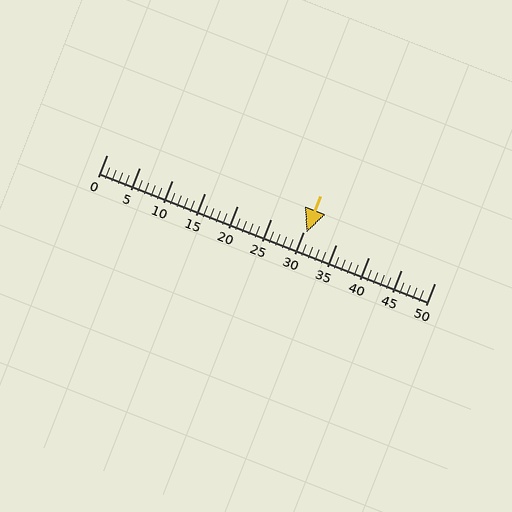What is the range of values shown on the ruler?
The ruler shows values from 0 to 50.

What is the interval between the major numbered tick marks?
The major tick marks are spaced 5 units apart.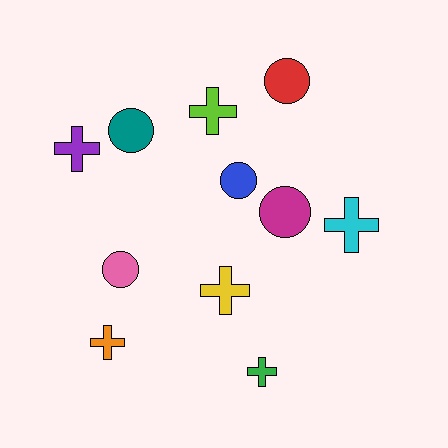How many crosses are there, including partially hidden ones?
There are 6 crosses.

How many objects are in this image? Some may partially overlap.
There are 11 objects.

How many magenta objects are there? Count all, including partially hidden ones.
There is 1 magenta object.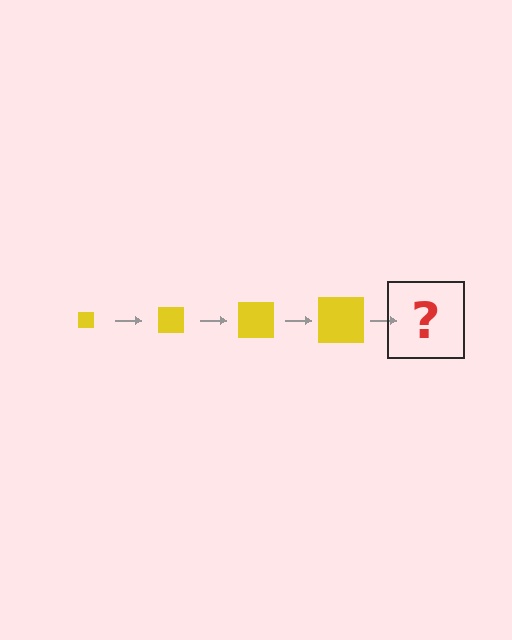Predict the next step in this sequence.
The next step is a yellow square, larger than the previous one.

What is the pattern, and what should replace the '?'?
The pattern is that the square gets progressively larger each step. The '?' should be a yellow square, larger than the previous one.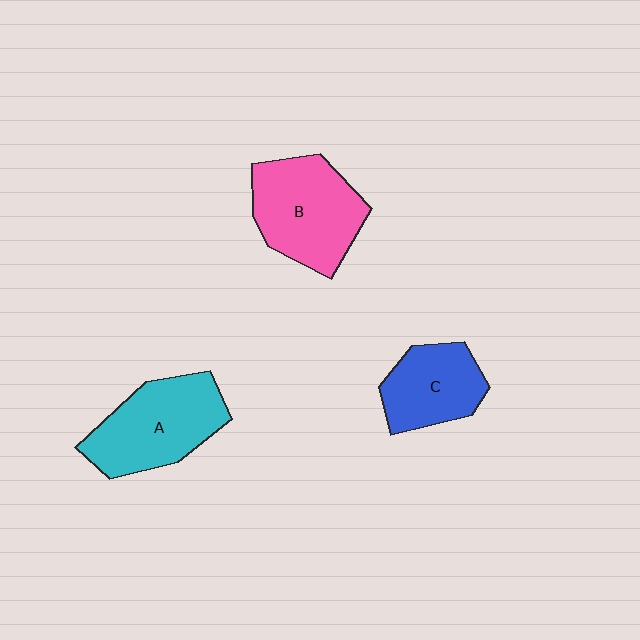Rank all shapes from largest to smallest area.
From largest to smallest: B (pink), A (cyan), C (blue).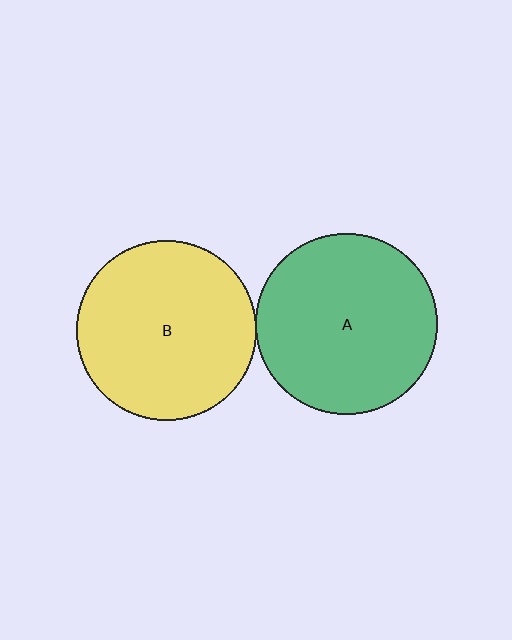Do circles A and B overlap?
Yes.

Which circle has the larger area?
Circle A (green).